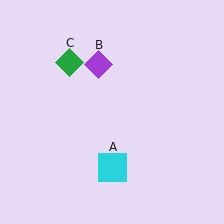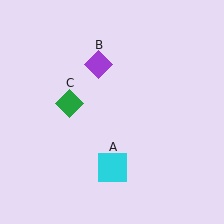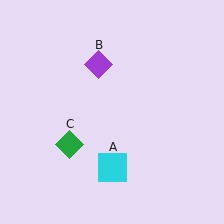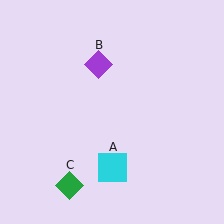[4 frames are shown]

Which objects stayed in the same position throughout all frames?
Cyan square (object A) and purple diamond (object B) remained stationary.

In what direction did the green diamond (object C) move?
The green diamond (object C) moved down.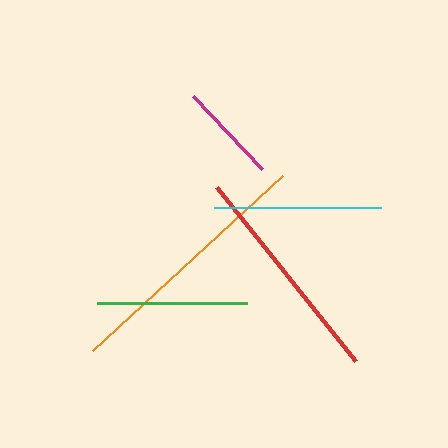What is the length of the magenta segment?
The magenta segment is approximately 100 pixels long.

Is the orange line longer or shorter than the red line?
The orange line is longer than the red line.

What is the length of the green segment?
The green segment is approximately 151 pixels long.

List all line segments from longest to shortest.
From longest to shortest: orange, red, cyan, green, magenta.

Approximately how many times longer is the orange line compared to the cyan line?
The orange line is approximately 1.6 times the length of the cyan line.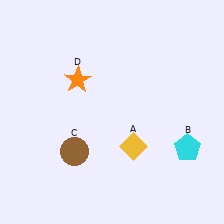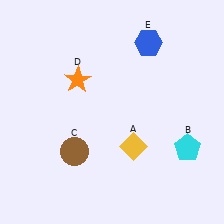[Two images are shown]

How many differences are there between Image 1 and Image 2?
There is 1 difference between the two images.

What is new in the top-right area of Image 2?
A blue hexagon (E) was added in the top-right area of Image 2.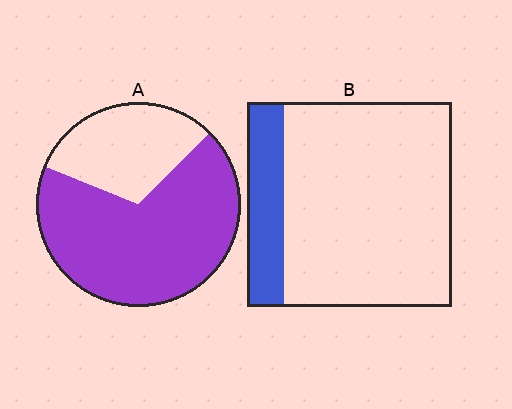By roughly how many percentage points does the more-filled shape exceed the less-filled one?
By roughly 50 percentage points (A over B).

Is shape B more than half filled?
No.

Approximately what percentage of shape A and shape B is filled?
A is approximately 70% and B is approximately 20%.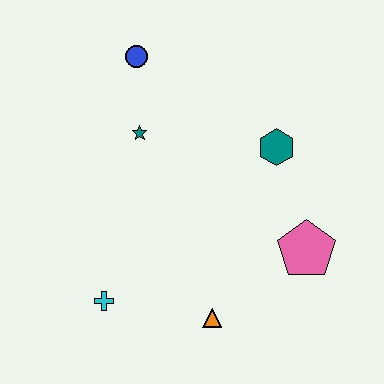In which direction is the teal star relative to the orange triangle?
The teal star is above the orange triangle.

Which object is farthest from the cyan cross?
The blue circle is farthest from the cyan cross.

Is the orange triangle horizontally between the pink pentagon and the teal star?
Yes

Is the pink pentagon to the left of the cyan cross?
No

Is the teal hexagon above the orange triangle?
Yes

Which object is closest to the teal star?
The blue circle is closest to the teal star.